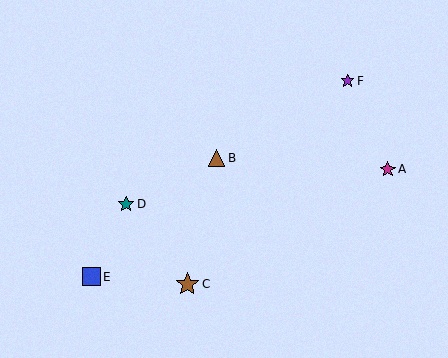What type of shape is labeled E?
Shape E is a blue square.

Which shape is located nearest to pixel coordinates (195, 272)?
The brown star (labeled C) at (187, 284) is nearest to that location.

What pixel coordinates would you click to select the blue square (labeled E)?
Click at (91, 277) to select the blue square E.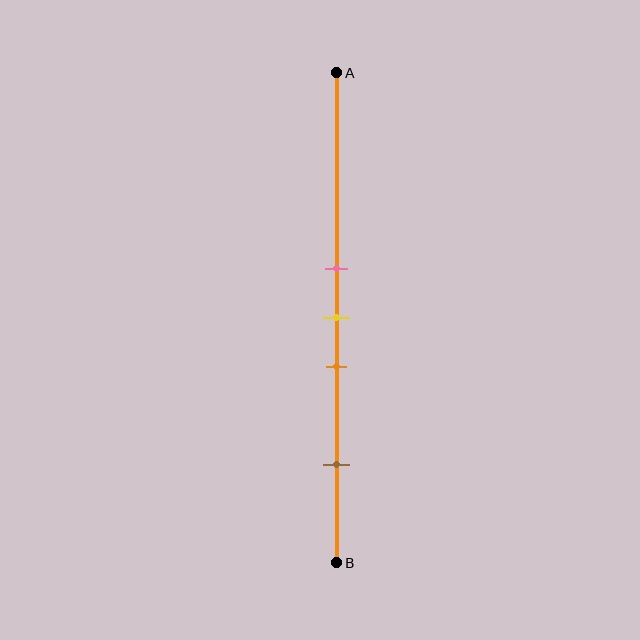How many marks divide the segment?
There are 4 marks dividing the segment.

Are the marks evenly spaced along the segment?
No, the marks are not evenly spaced.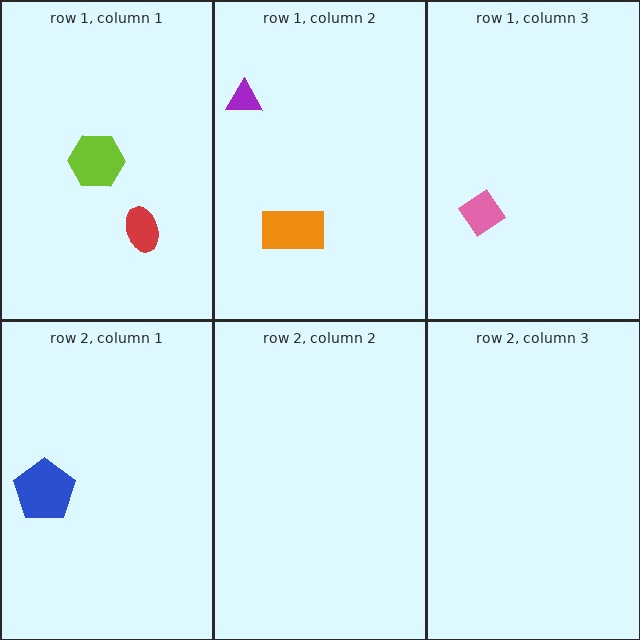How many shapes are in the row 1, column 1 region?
2.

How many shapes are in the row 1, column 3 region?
1.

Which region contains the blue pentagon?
The row 2, column 1 region.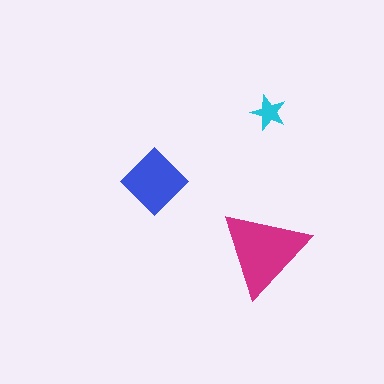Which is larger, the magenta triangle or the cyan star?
The magenta triangle.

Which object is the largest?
The magenta triangle.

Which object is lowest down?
The magenta triangle is bottommost.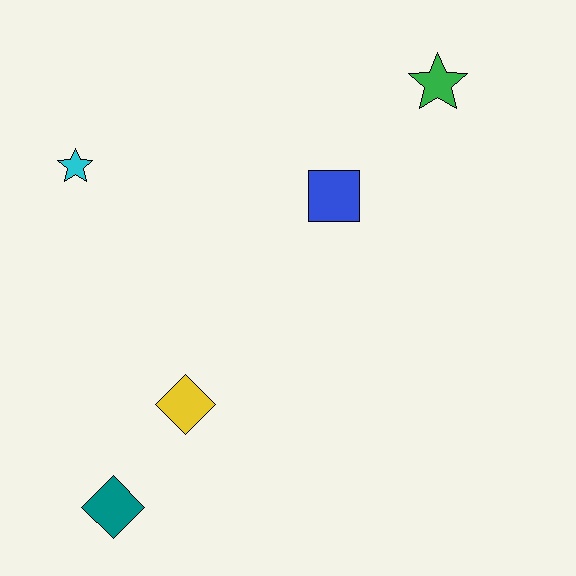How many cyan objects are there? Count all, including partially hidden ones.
There is 1 cyan object.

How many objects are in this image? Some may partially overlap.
There are 5 objects.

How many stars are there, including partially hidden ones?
There are 2 stars.